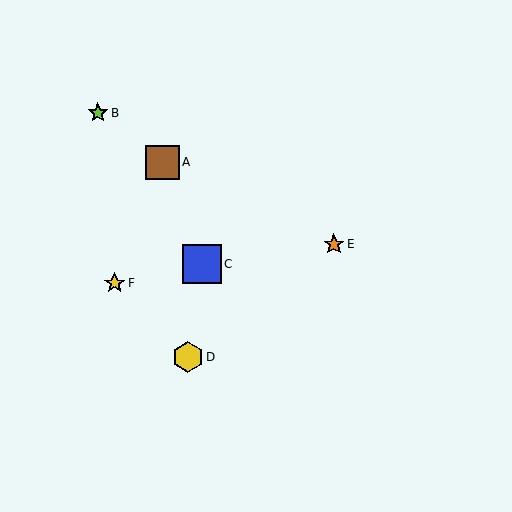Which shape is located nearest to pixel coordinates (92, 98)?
The lime star (labeled B) at (98, 113) is nearest to that location.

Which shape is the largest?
The blue square (labeled C) is the largest.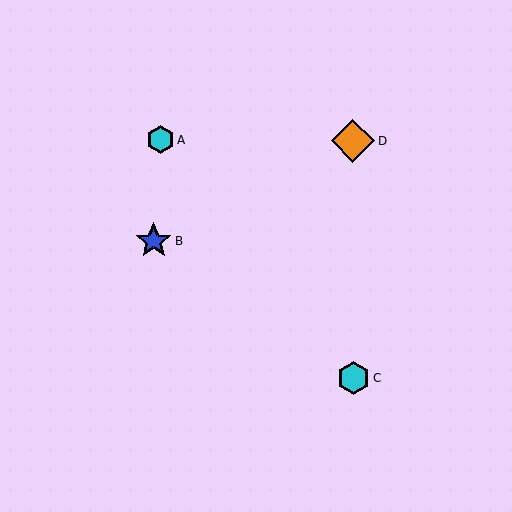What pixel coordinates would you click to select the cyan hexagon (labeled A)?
Click at (161, 140) to select the cyan hexagon A.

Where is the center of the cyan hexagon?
The center of the cyan hexagon is at (161, 140).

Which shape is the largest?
The orange diamond (labeled D) is the largest.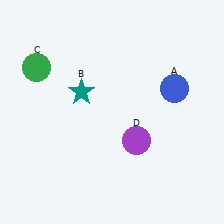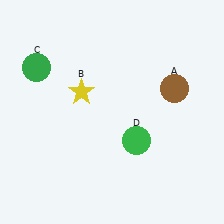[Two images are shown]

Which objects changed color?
A changed from blue to brown. B changed from teal to yellow. D changed from purple to green.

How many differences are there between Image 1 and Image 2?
There are 3 differences between the two images.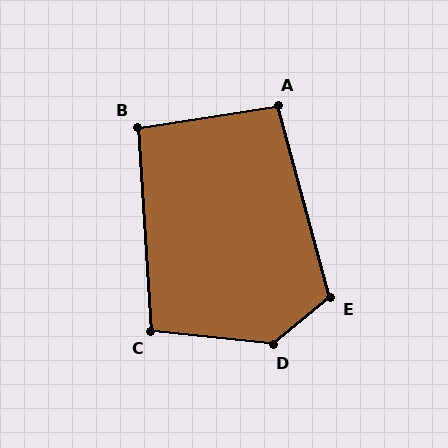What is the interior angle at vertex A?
Approximately 97 degrees (obtuse).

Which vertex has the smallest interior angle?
B, at approximately 95 degrees.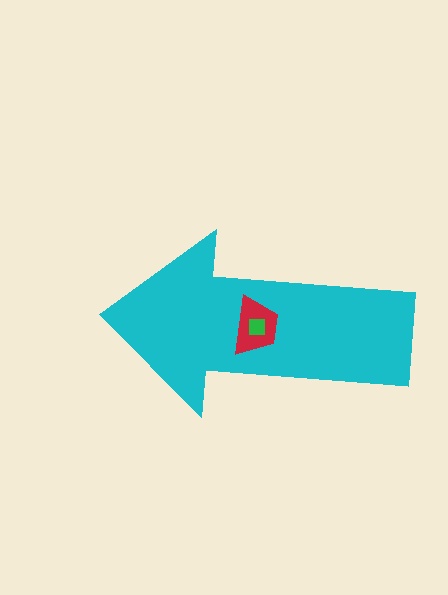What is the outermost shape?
The cyan arrow.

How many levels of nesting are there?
3.